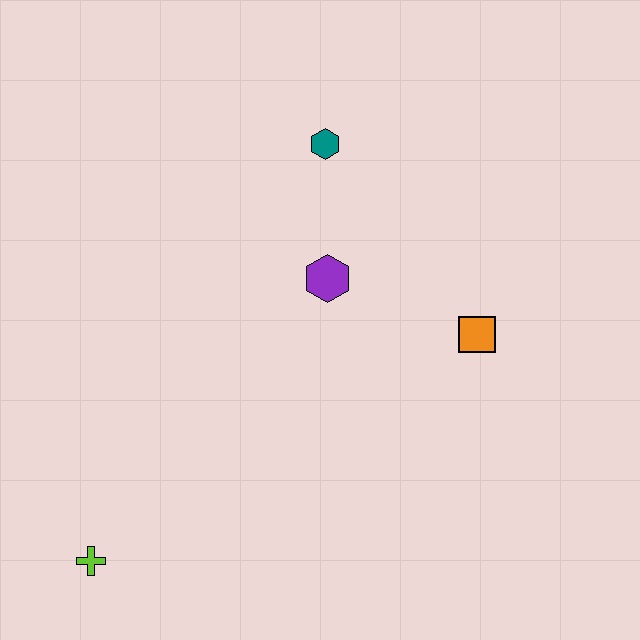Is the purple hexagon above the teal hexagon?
No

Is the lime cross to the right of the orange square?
No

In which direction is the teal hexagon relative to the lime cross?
The teal hexagon is above the lime cross.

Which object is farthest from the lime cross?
The teal hexagon is farthest from the lime cross.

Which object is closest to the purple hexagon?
The teal hexagon is closest to the purple hexagon.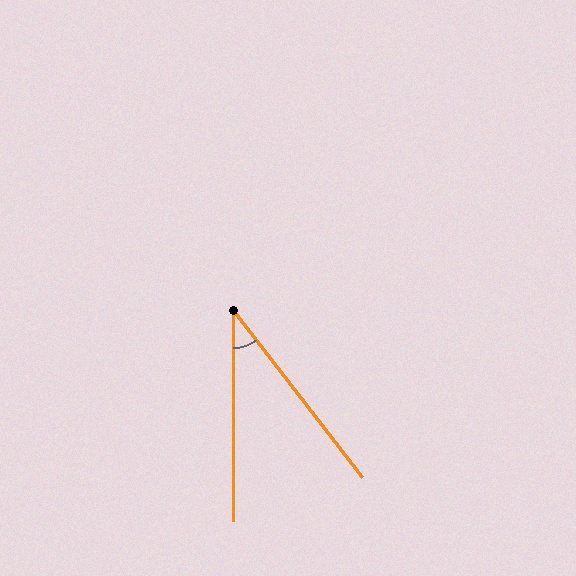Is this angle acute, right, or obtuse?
It is acute.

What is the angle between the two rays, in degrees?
Approximately 38 degrees.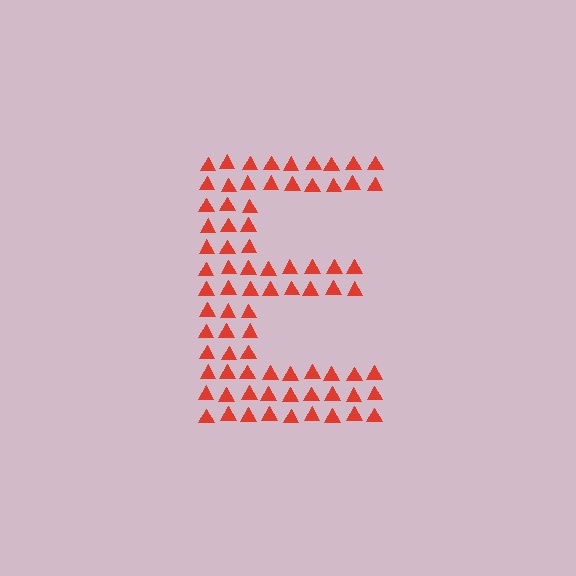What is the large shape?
The large shape is the letter E.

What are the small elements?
The small elements are triangles.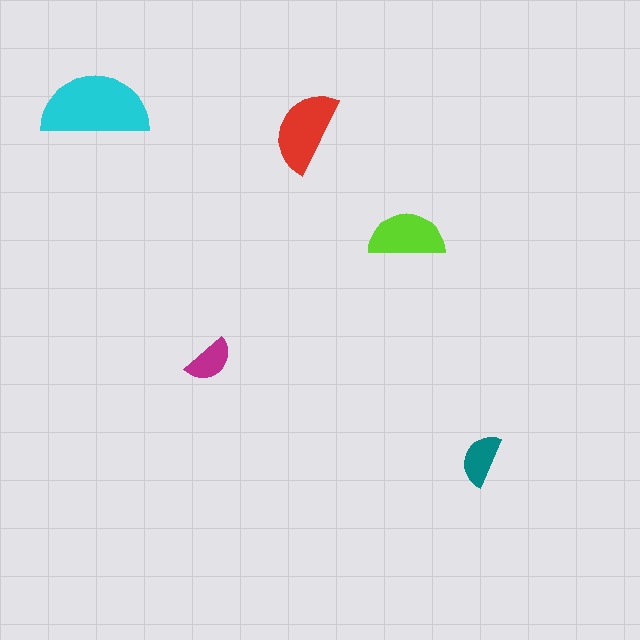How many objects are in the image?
There are 5 objects in the image.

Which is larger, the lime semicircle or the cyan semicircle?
The cyan one.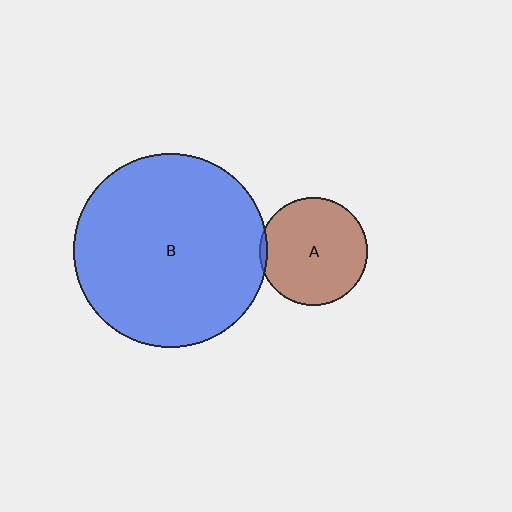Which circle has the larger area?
Circle B (blue).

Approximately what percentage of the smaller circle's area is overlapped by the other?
Approximately 5%.